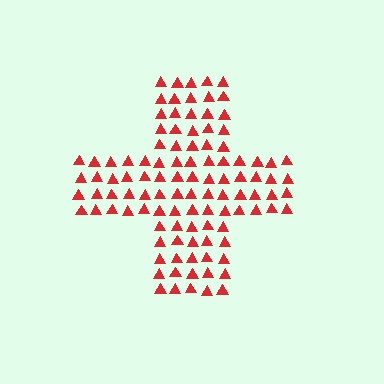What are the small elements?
The small elements are triangles.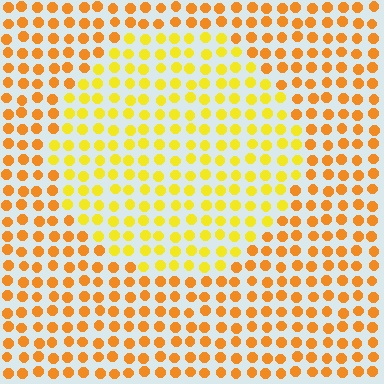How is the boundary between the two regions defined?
The boundary is defined purely by a slight shift in hue (about 27 degrees). Spacing, size, and orientation are identical on both sides.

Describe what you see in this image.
The image is filled with small orange elements in a uniform arrangement. A circle-shaped region is visible where the elements are tinted to a slightly different hue, forming a subtle color boundary.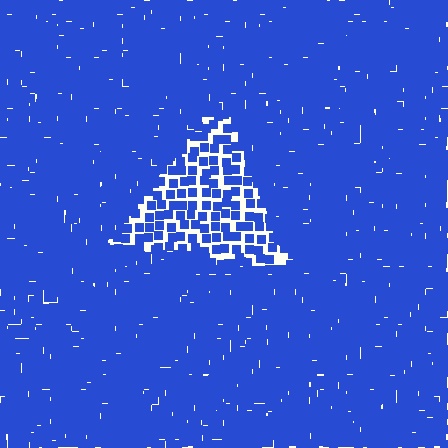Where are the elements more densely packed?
The elements are more densely packed outside the triangle boundary.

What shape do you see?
I see a triangle.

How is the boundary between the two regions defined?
The boundary is defined by a change in element density (approximately 2.4x ratio). All elements are the same color, size, and shape.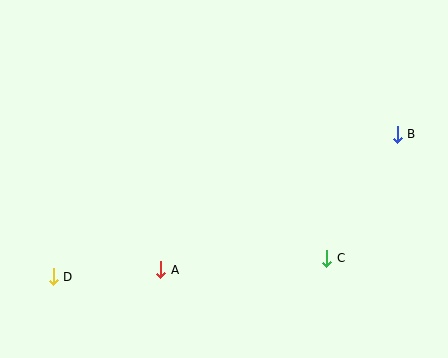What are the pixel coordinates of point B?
Point B is at (397, 134).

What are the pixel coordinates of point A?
Point A is at (161, 270).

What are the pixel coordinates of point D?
Point D is at (53, 277).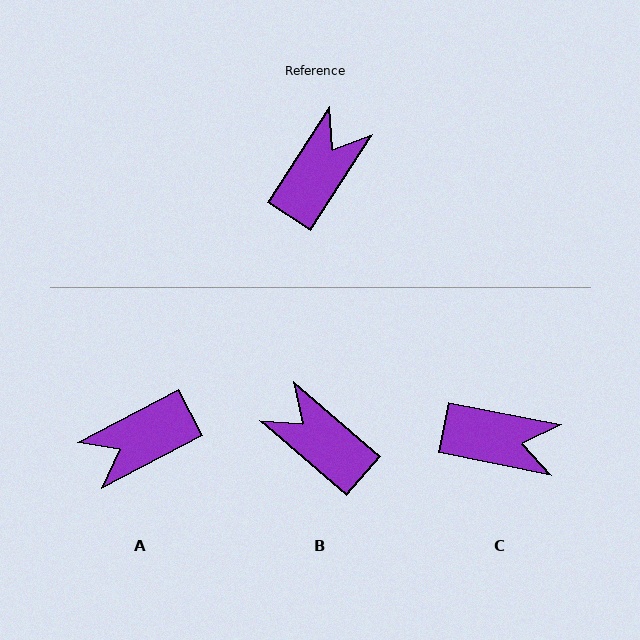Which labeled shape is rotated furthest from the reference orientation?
A, about 151 degrees away.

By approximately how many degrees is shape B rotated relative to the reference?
Approximately 82 degrees counter-clockwise.